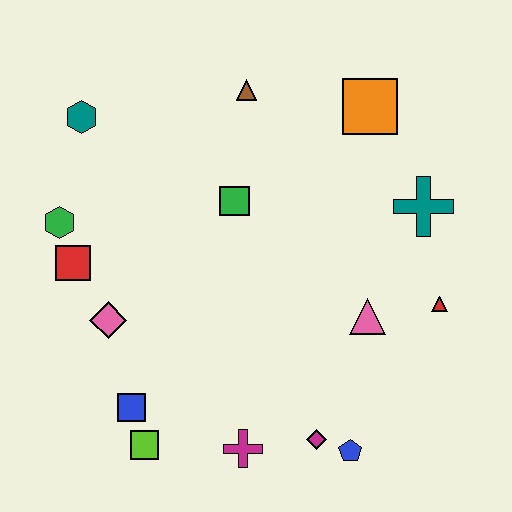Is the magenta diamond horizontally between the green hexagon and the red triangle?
Yes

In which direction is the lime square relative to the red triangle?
The lime square is to the left of the red triangle.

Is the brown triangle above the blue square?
Yes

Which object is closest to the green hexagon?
The red square is closest to the green hexagon.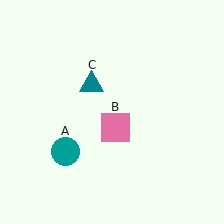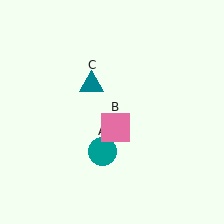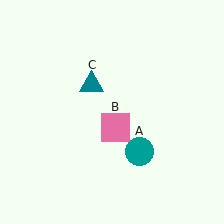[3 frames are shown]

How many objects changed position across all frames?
1 object changed position: teal circle (object A).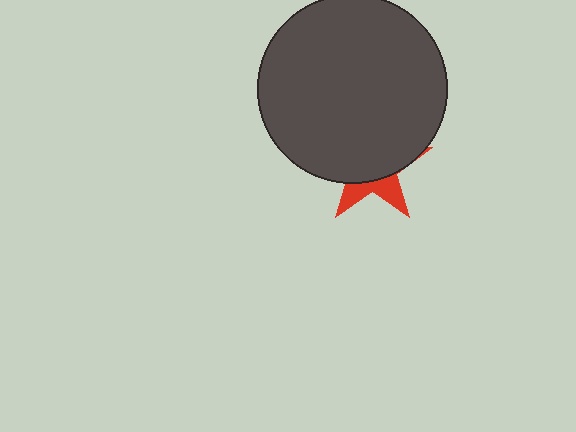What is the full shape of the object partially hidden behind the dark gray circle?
The partially hidden object is a red star.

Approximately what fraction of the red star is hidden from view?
Roughly 69% of the red star is hidden behind the dark gray circle.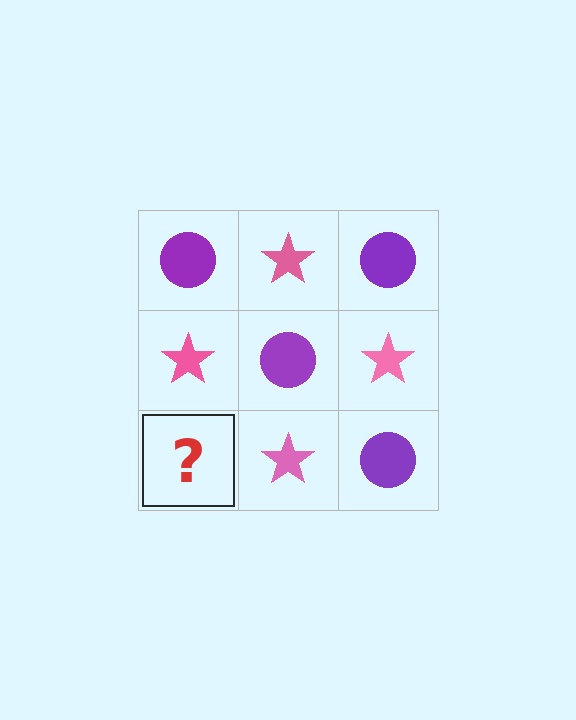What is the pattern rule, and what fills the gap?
The rule is that it alternates purple circle and pink star in a checkerboard pattern. The gap should be filled with a purple circle.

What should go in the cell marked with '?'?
The missing cell should contain a purple circle.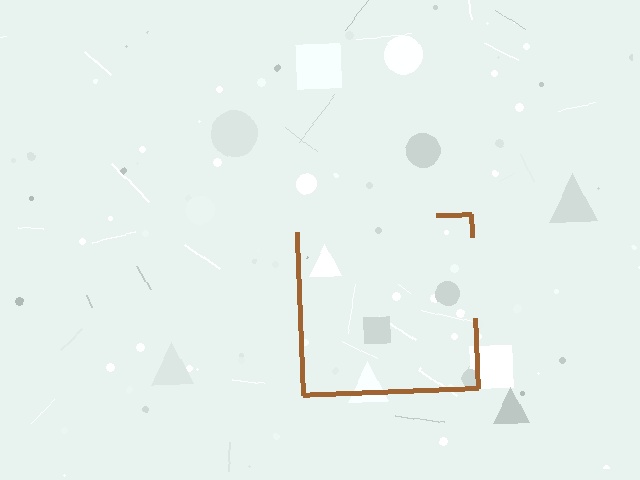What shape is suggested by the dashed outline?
The dashed outline suggests a square.